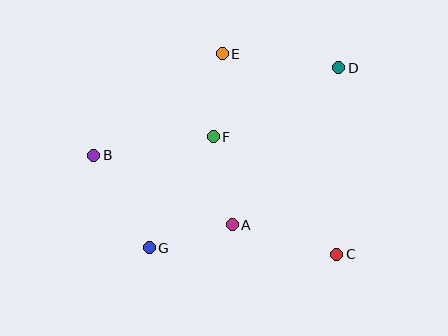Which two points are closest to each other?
Points E and F are closest to each other.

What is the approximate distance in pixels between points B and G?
The distance between B and G is approximately 108 pixels.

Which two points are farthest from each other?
Points B and C are farthest from each other.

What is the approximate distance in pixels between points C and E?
The distance between C and E is approximately 231 pixels.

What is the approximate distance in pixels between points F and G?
The distance between F and G is approximately 128 pixels.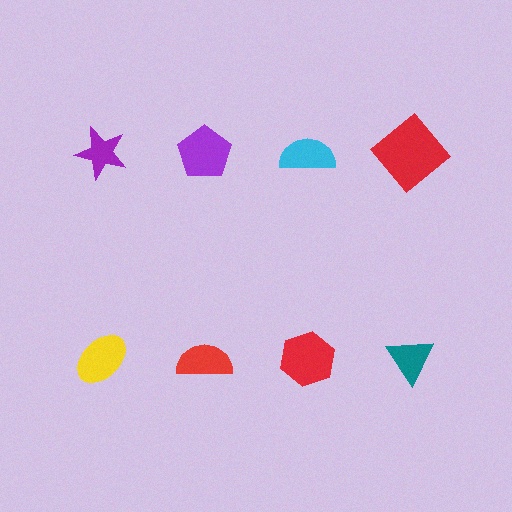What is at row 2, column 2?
A red semicircle.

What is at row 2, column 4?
A teal triangle.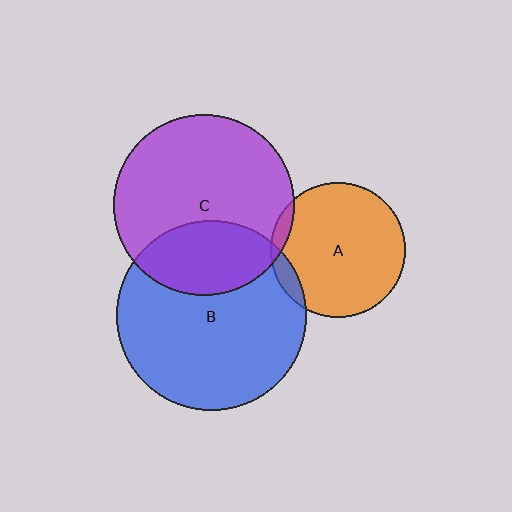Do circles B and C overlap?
Yes.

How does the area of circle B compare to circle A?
Approximately 2.0 times.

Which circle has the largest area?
Circle B (blue).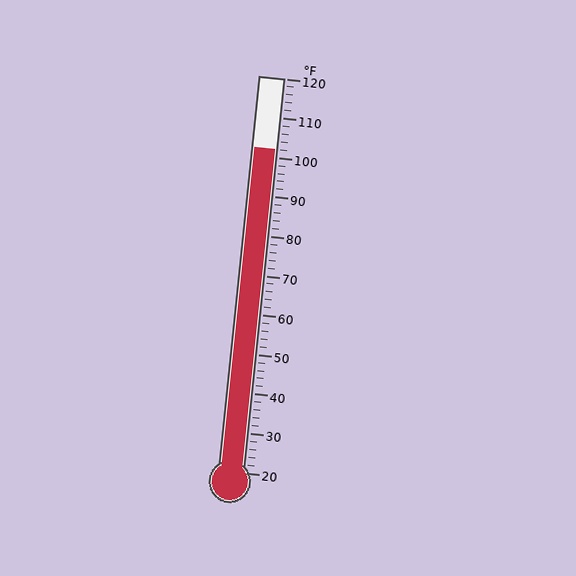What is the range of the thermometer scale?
The thermometer scale ranges from 20°F to 120°F.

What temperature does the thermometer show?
The thermometer shows approximately 102°F.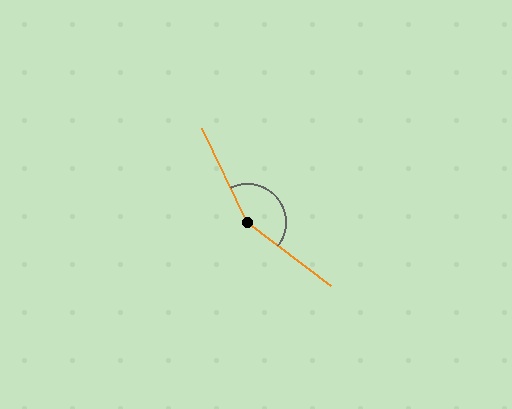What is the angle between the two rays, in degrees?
Approximately 153 degrees.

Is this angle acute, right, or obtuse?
It is obtuse.